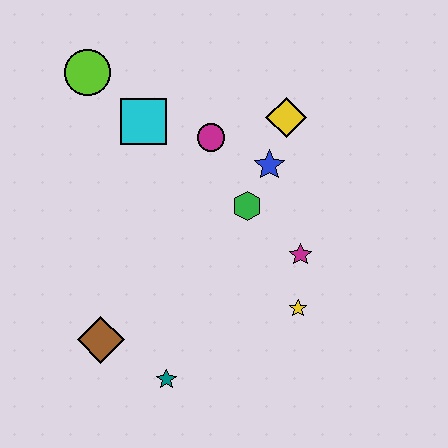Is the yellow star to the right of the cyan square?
Yes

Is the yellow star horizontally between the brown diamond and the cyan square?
No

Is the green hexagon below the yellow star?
No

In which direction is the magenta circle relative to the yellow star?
The magenta circle is above the yellow star.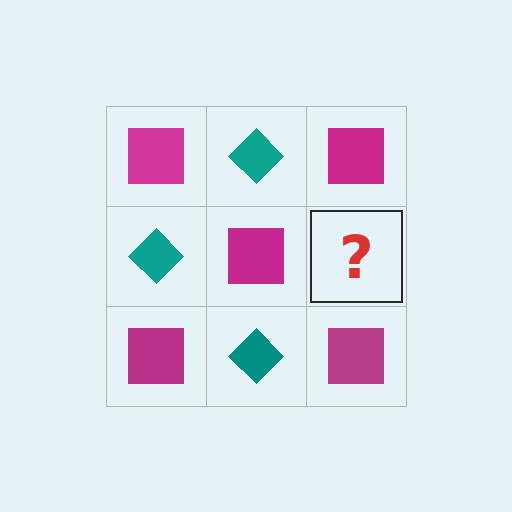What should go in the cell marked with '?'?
The missing cell should contain a teal diamond.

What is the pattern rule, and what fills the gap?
The rule is that it alternates magenta square and teal diamond in a checkerboard pattern. The gap should be filled with a teal diamond.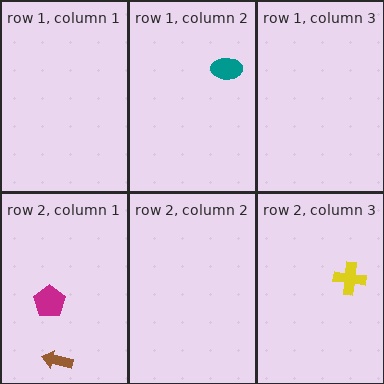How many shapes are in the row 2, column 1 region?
2.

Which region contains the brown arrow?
The row 2, column 1 region.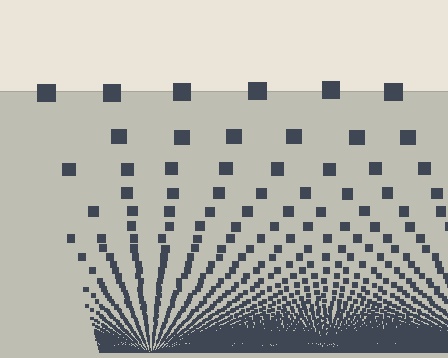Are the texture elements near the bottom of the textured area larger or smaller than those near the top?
Smaller. The gradient is inverted — elements near the bottom are smaller and denser.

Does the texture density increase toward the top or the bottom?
Density increases toward the bottom.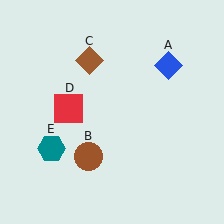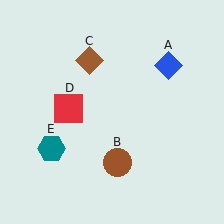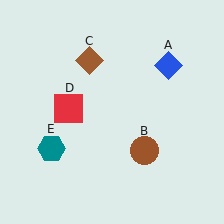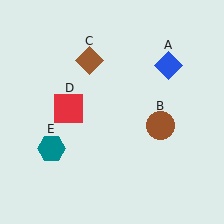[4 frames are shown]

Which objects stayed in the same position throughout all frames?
Blue diamond (object A) and brown diamond (object C) and red square (object D) and teal hexagon (object E) remained stationary.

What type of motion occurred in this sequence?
The brown circle (object B) rotated counterclockwise around the center of the scene.